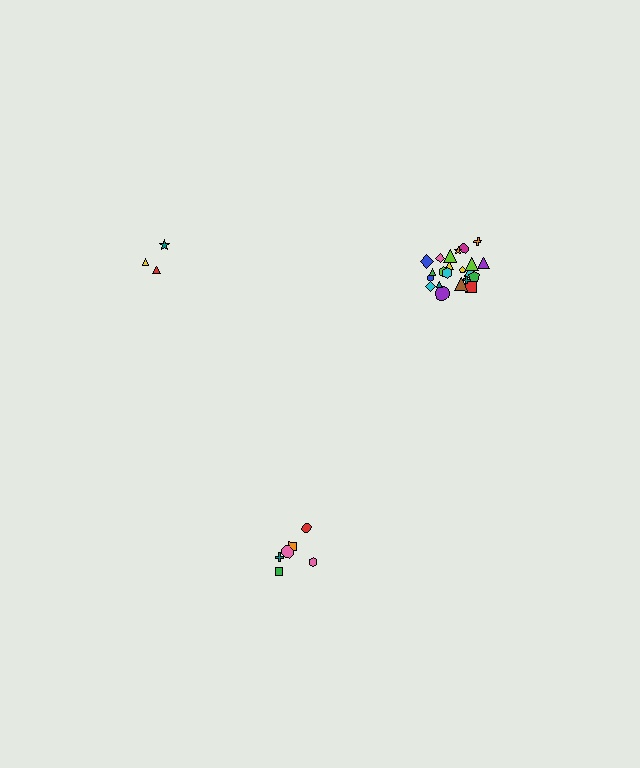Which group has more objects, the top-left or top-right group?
The top-right group.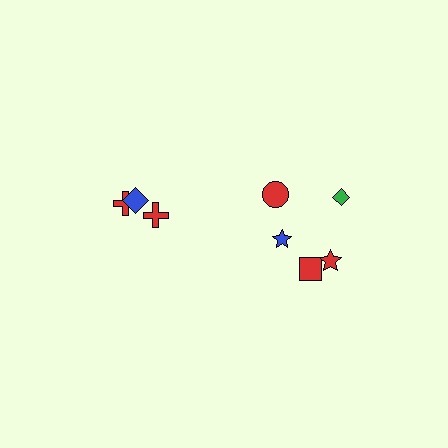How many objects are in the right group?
There are 5 objects.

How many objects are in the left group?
There are 3 objects.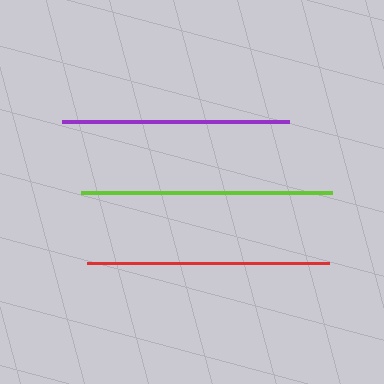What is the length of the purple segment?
The purple segment is approximately 227 pixels long.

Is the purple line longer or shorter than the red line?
The red line is longer than the purple line.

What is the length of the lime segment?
The lime segment is approximately 252 pixels long.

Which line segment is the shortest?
The purple line is the shortest at approximately 227 pixels.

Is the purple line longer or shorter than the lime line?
The lime line is longer than the purple line.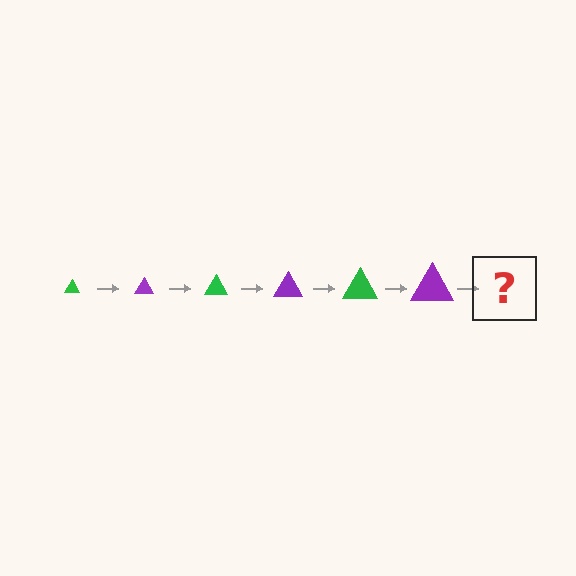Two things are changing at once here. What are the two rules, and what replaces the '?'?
The two rules are that the triangle grows larger each step and the color cycles through green and purple. The '?' should be a green triangle, larger than the previous one.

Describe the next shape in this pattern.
It should be a green triangle, larger than the previous one.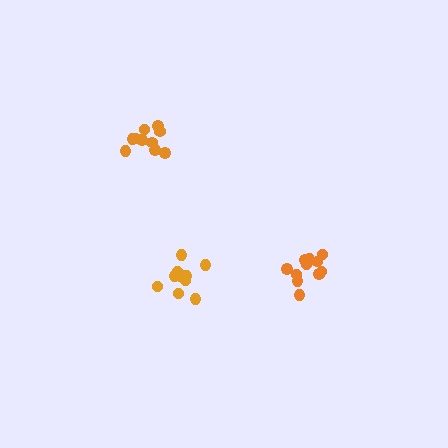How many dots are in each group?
Group 1: 14 dots, Group 2: 10 dots, Group 3: 12 dots (36 total).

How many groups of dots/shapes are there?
There are 3 groups.